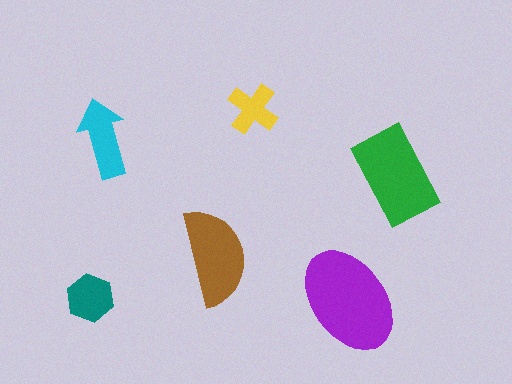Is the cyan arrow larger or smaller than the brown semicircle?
Smaller.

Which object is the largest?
The purple ellipse.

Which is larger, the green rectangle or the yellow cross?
The green rectangle.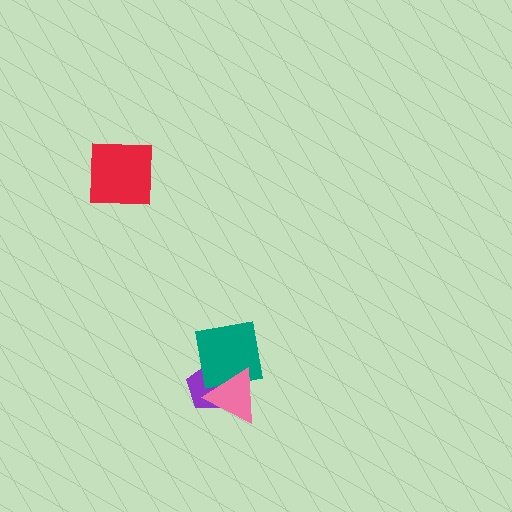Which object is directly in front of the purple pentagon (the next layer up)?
The teal square is directly in front of the purple pentagon.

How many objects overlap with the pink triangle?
2 objects overlap with the pink triangle.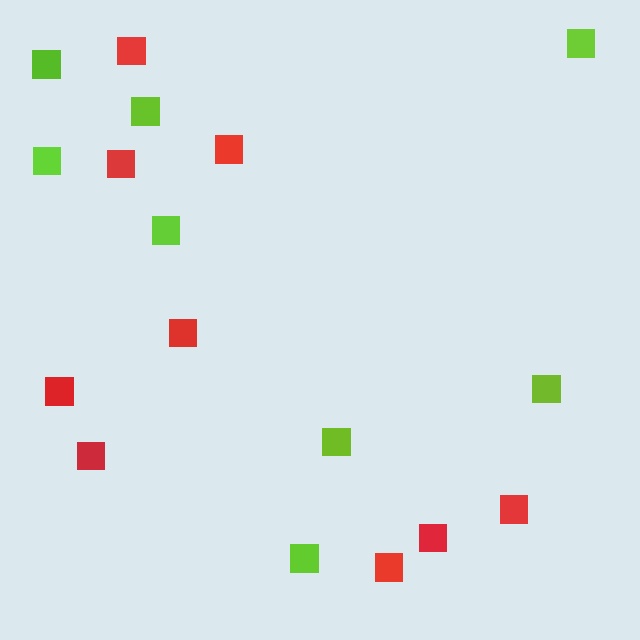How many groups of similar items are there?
There are 2 groups: one group of red squares (9) and one group of lime squares (8).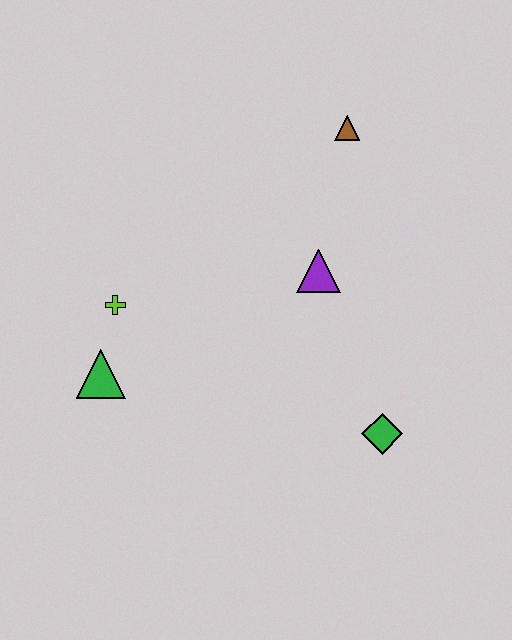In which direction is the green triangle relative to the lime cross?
The green triangle is below the lime cross.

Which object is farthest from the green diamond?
The brown triangle is farthest from the green diamond.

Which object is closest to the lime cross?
The green triangle is closest to the lime cross.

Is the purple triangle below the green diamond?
No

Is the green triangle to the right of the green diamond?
No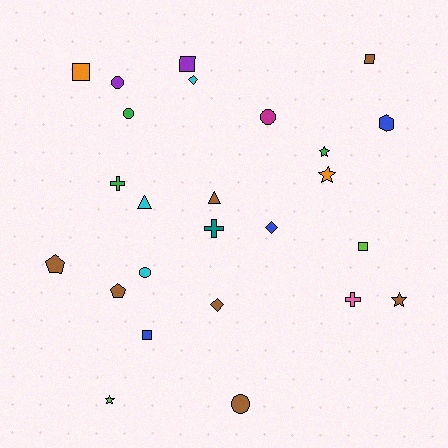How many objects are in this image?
There are 25 objects.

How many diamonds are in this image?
There are 3 diamonds.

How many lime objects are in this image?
There are 2 lime objects.